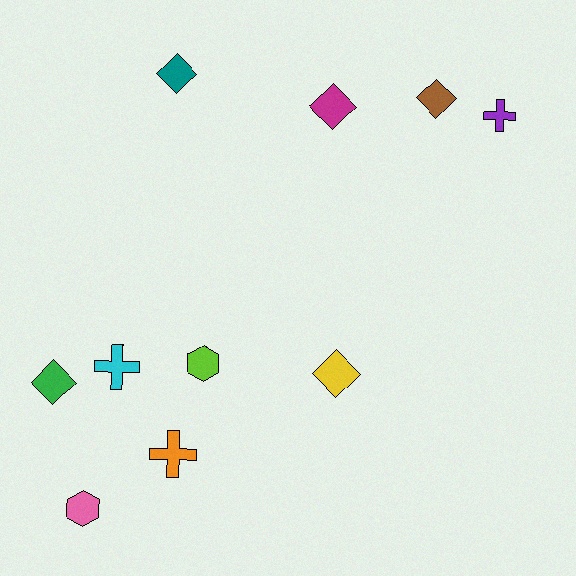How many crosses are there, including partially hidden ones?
There are 3 crosses.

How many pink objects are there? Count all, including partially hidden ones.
There is 1 pink object.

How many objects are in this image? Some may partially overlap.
There are 10 objects.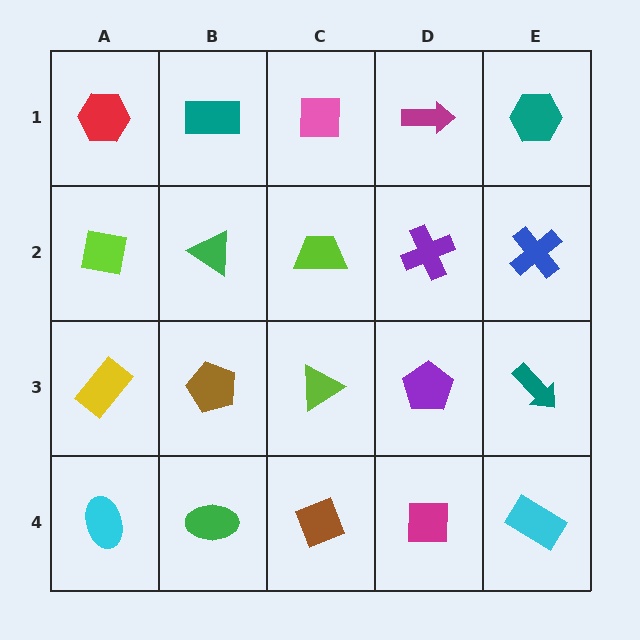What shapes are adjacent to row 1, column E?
A blue cross (row 2, column E), a magenta arrow (row 1, column D).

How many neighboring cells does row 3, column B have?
4.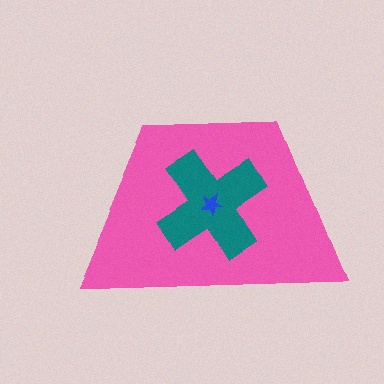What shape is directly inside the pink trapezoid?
The teal cross.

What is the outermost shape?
The pink trapezoid.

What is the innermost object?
The blue star.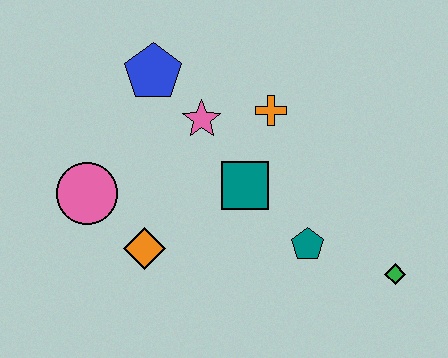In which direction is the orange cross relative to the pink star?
The orange cross is to the right of the pink star.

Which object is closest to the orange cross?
The pink star is closest to the orange cross.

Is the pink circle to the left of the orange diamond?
Yes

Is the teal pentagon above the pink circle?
No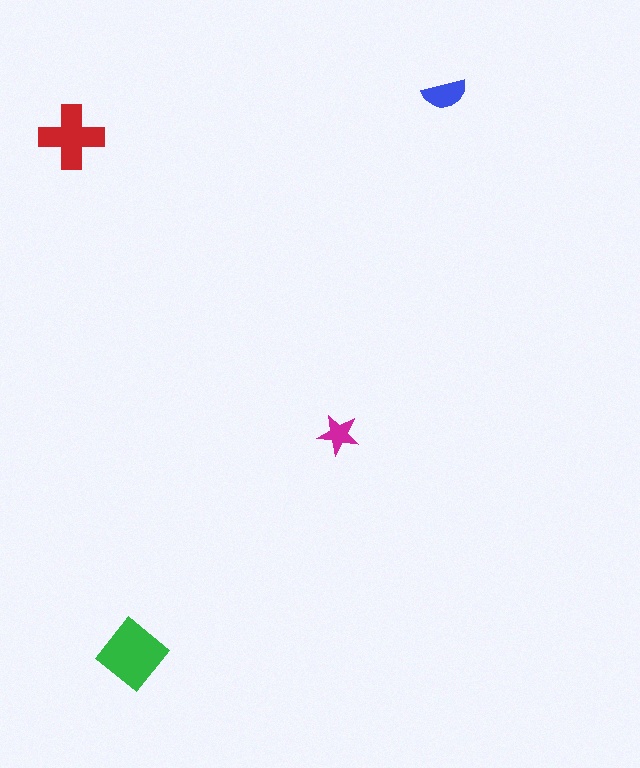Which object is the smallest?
The magenta star.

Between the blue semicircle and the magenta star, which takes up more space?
The blue semicircle.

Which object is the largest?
The green diamond.